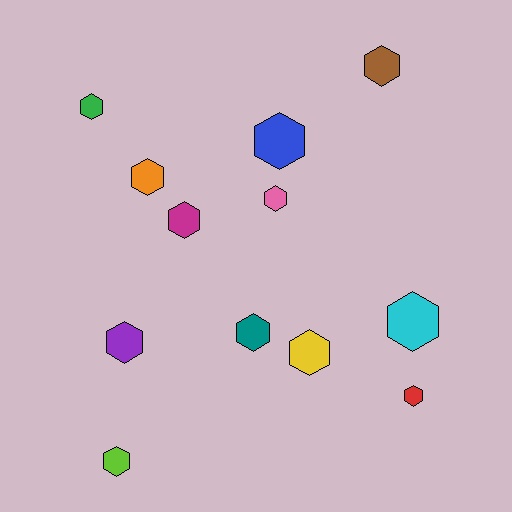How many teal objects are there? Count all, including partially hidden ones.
There is 1 teal object.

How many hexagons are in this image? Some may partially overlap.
There are 12 hexagons.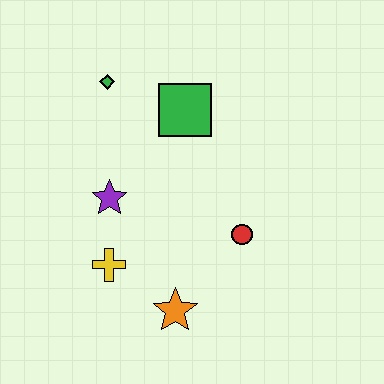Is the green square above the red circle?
Yes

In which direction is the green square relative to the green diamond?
The green square is to the right of the green diamond.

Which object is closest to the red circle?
The orange star is closest to the red circle.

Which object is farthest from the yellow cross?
The green diamond is farthest from the yellow cross.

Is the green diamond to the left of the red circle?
Yes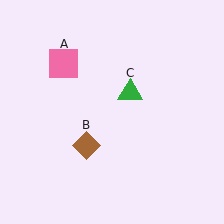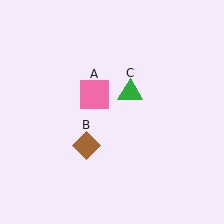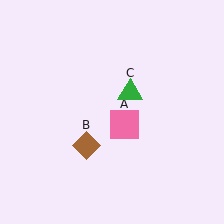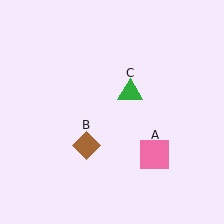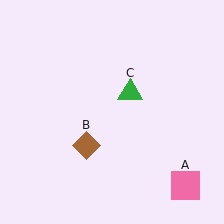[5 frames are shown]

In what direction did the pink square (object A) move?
The pink square (object A) moved down and to the right.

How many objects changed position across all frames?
1 object changed position: pink square (object A).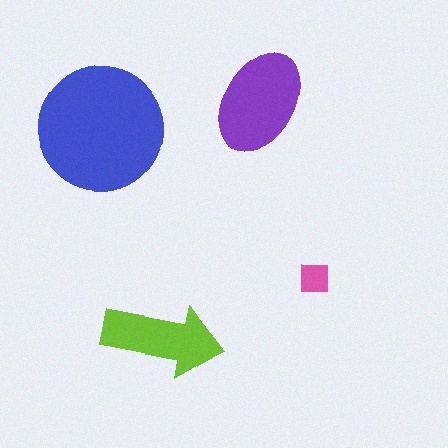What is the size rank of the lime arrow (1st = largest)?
3rd.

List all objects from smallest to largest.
The pink square, the lime arrow, the purple ellipse, the blue circle.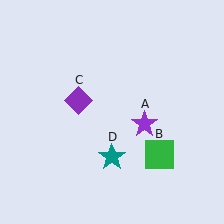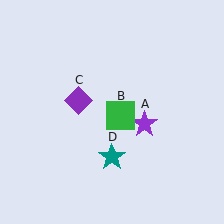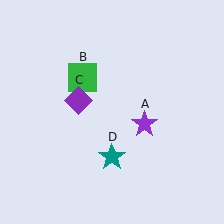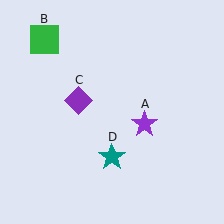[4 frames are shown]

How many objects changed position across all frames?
1 object changed position: green square (object B).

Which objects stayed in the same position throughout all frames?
Purple star (object A) and purple diamond (object C) and teal star (object D) remained stationary.